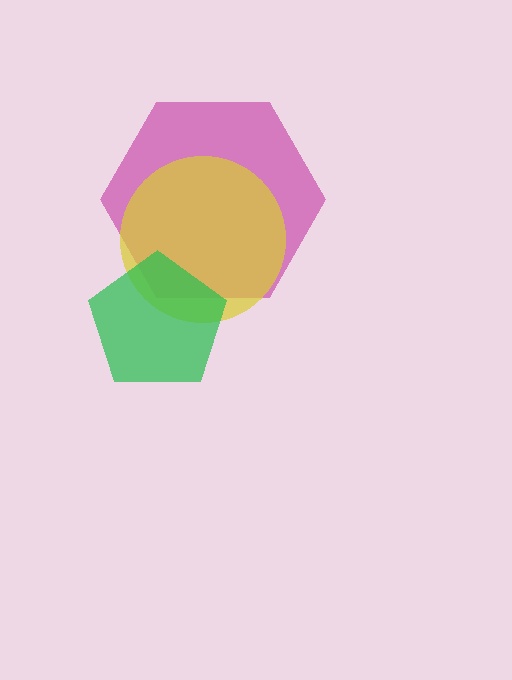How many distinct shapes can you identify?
There are 3 distinct shapes: a magenta hexagon, a yellow circle, a green pentagon.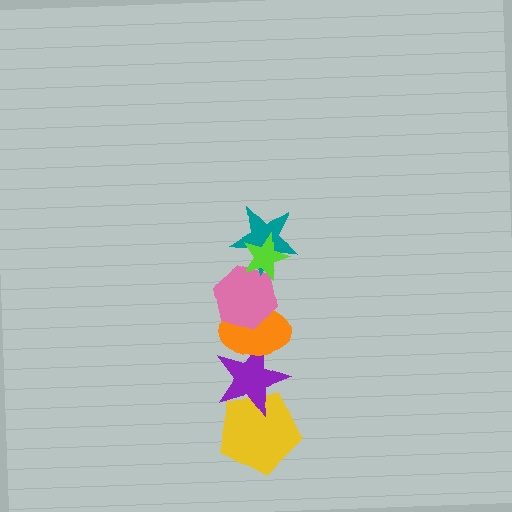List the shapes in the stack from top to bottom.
From top to bottom: the lime star, the teal star, the pink hexagon, the orange ellipse, the purple star, the yellow pentagon.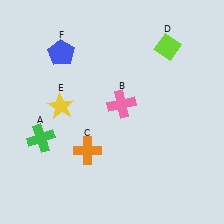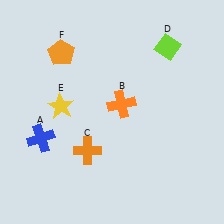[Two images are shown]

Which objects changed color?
A changed from green to blue. B changed from pink to orange. F changed from blue to orange.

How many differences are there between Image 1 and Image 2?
There are 3 differences between the two images.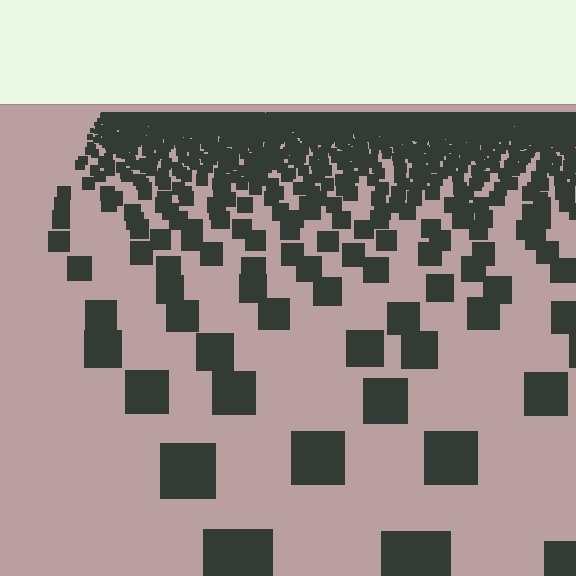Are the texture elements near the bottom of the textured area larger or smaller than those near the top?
Larger. Near the bottom, elements are closer to the viewer and appear at a bigger on-screen size.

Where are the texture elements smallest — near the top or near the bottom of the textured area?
Near the top.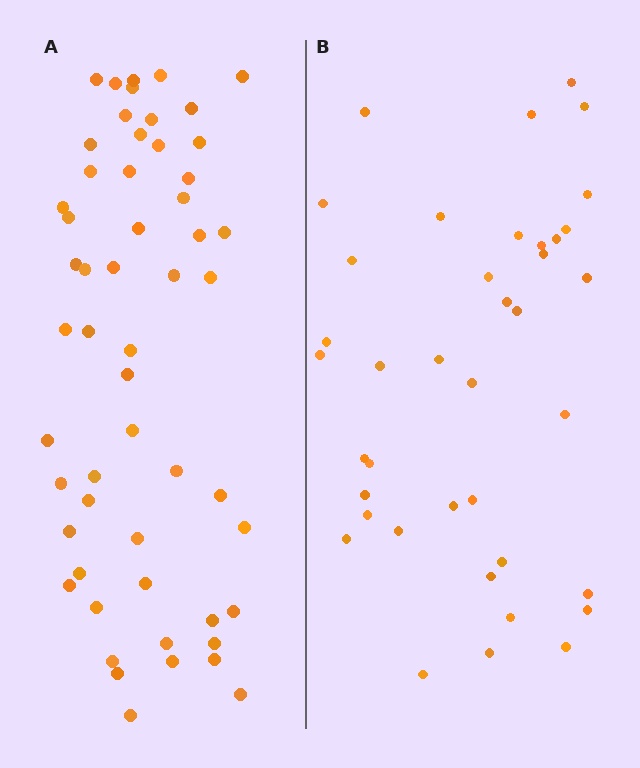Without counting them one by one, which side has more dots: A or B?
Region A (the left region) has more dots.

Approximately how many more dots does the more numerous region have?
Region A has approximately 15 more dots than region B.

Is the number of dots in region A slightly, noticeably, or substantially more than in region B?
Region A has noticeably more, but not dramatically so. The ratio is roughly 1.4 to 1.